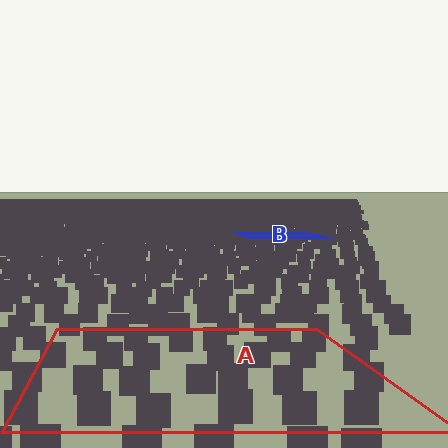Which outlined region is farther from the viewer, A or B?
Region B is farther from the viewer — the texture elements inside it appear smaller and more densely packed.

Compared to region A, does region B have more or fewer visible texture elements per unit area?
Region B has more texture elements per unit area — they are packed more densely because it is farther away.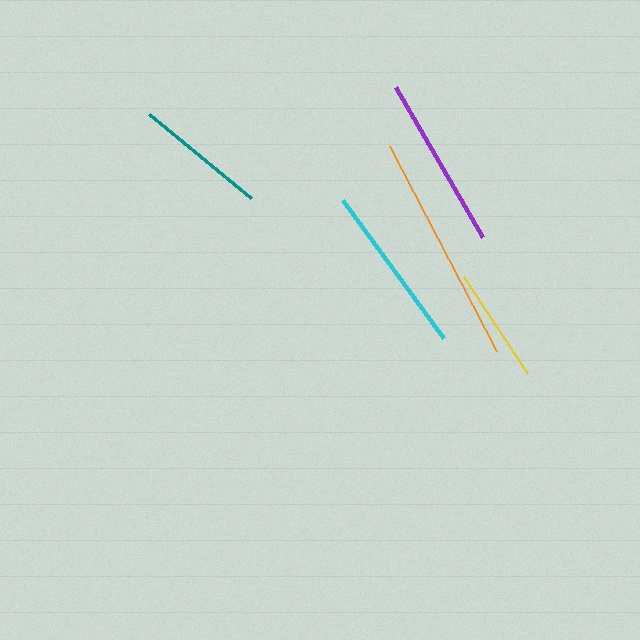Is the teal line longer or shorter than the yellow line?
The teal line is longer than the yellow line.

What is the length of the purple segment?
The purple segment is approximately 174 pixels long.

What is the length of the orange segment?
The orange segment is approximately 231 pixels long.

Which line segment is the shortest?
The yellow line is the shortest at approximately 116 pixels.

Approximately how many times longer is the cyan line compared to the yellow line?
The cyan line is approximately 1.5 times the length of the yellow line.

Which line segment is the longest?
The orange line is the longest at approximately 231 pixels.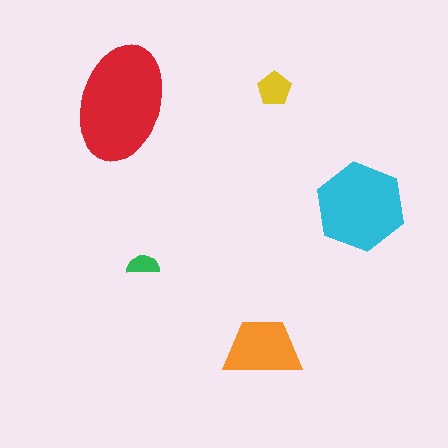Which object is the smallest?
The green semicircle.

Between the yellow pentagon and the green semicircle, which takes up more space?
The yellow pentagon.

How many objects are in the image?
There are 5 objects in the image.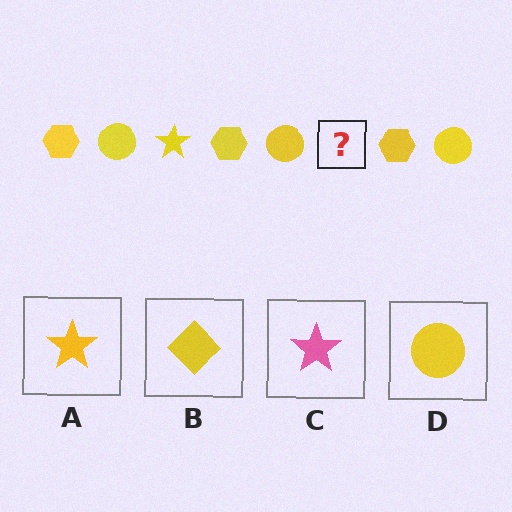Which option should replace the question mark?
Option A.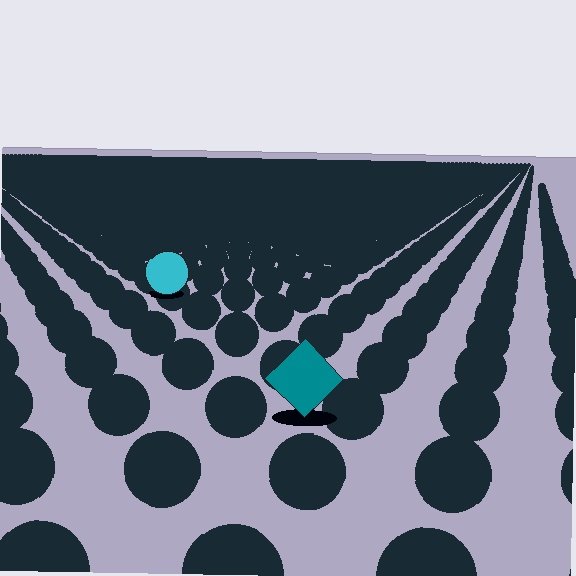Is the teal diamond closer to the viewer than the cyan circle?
Yes. The teal diamond is closer — you can tell from the texture gradient: the ground texture is coarser near it.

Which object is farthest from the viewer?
The cyan circle is farthest from the viewer. It appears smaller and the ground texture around it is denser.